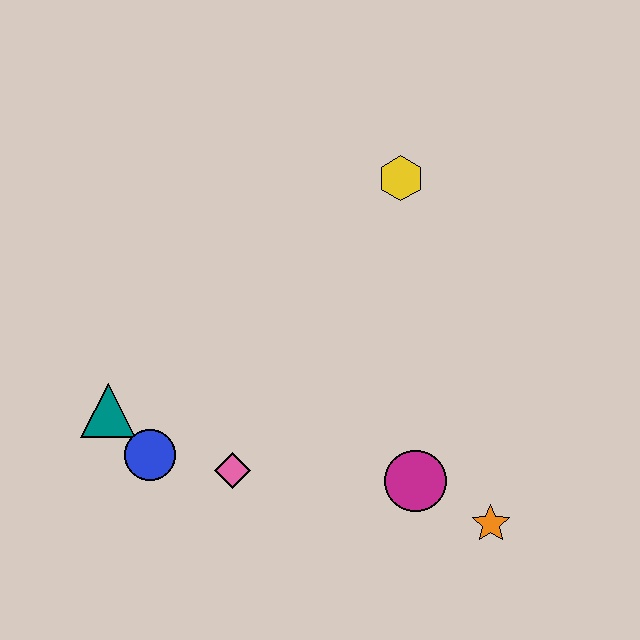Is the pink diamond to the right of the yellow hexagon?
No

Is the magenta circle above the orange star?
Yes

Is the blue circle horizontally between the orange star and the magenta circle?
No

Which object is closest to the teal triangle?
The blue circle is closest to the teal triangle.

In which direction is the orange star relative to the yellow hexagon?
The orange star is below the yellow hexagon.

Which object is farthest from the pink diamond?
The yellow hexagon is farthest from the pink diamond.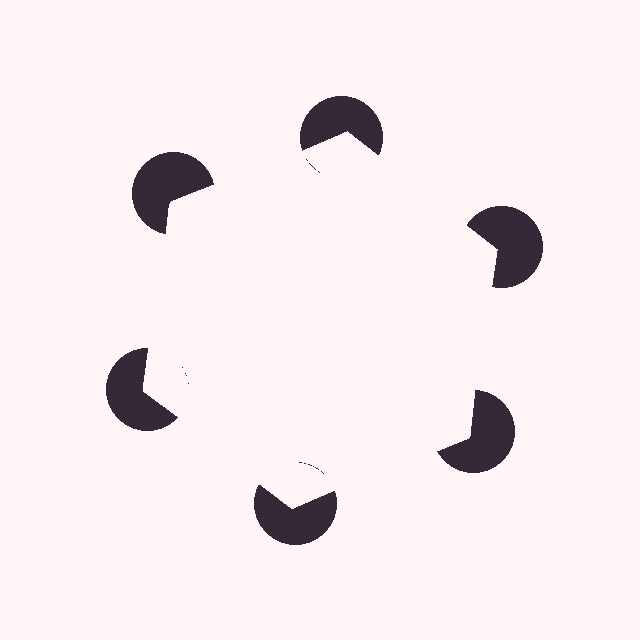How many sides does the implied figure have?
6 sides.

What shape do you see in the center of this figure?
An illusory hexagon — its edges are inferred from the aligned wedge cuts in the pac-man discs, not physically drawn.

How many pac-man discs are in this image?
There are 6 — one at each vertex of the illusory hexagon.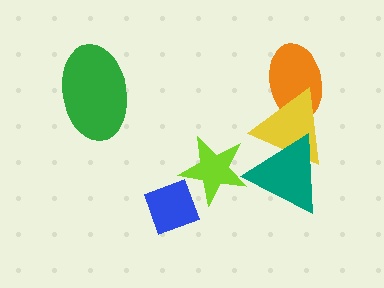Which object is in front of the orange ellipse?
The yellow triangle is in front of the orange ellipse.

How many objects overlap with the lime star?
2 objects overlap with the lime star.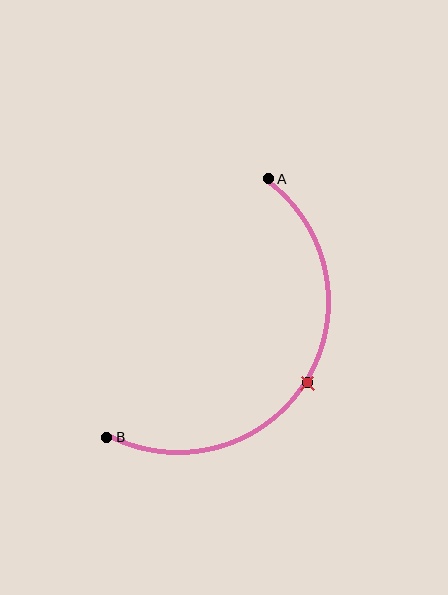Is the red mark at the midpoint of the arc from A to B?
Yes. The red mark lies on the arc at equal arc-length from both A and B — it is the arc midpoint.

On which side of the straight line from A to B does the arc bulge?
The arc bulges to the right of the straight line connecting A and B.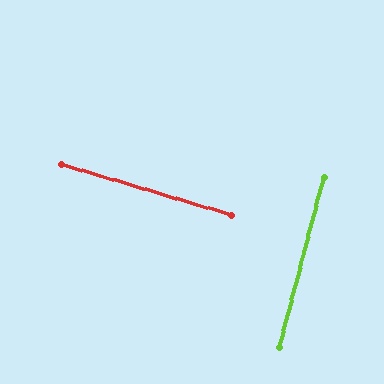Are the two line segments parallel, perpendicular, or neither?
Perpendicular — they meet at approximately 88°.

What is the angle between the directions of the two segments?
Approximately 88 degrees.